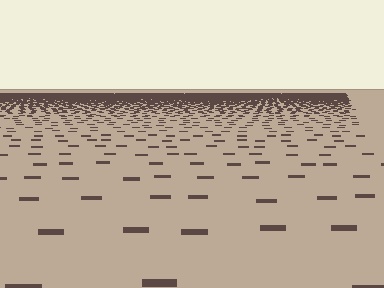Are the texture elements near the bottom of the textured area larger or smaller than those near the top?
Larger. Near the bottom, elements are closer to the viewer and appear at a bigger on-screen size.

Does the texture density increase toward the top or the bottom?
Density increases toward the top.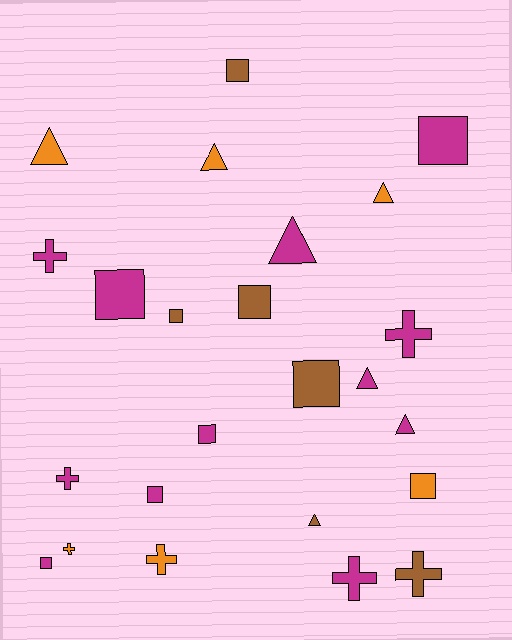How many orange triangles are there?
There are 3 orange triangles.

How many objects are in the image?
There are 24 objects.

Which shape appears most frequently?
Square, with 10 objects.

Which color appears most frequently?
Magenta, with 12 objects.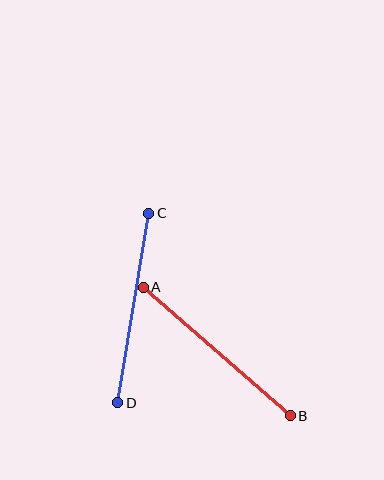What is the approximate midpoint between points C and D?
The midpoint is at approximately (133, 308) pixels.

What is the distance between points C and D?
The distance is approximately 192 pixels.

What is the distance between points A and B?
The distance is approximately 195 pixels.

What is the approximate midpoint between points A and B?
The midpoint is at approximately (217, 351) pixels.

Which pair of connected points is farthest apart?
Points A and B are farthest apart.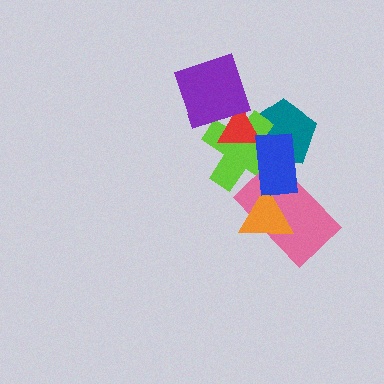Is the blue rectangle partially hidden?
No, no other shape covers it.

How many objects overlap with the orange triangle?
2 objects overlap with the orange triangle.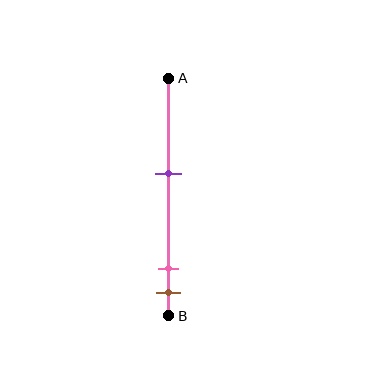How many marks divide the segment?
There are 3 marks dividing the segment.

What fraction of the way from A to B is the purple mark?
The purple mark is approximately 40% (0.4) of the way from A to B.